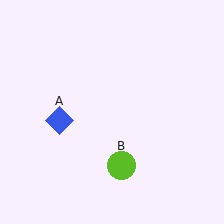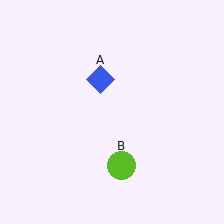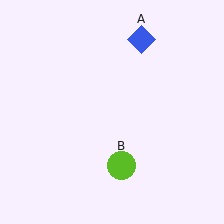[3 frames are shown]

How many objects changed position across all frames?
1 object changed position: blue diamond (object A).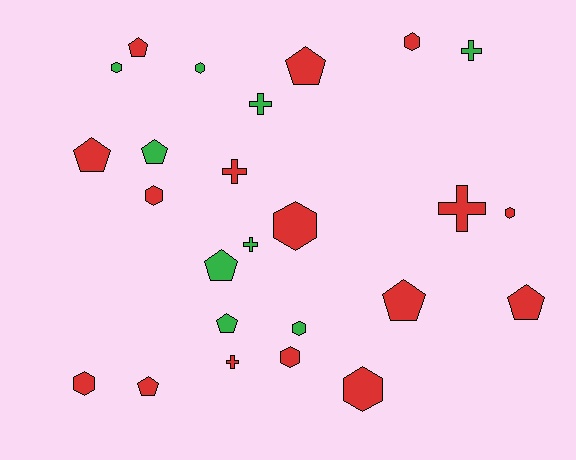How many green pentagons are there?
There are 3 green pentagons.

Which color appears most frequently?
Red, with 16 objects.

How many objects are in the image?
There are 25 objects.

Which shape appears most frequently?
Hexagon, with 10 objects.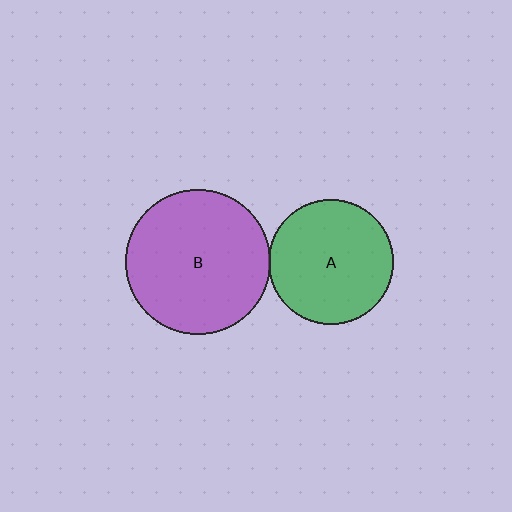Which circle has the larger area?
Circle B (purple).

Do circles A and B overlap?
Yes.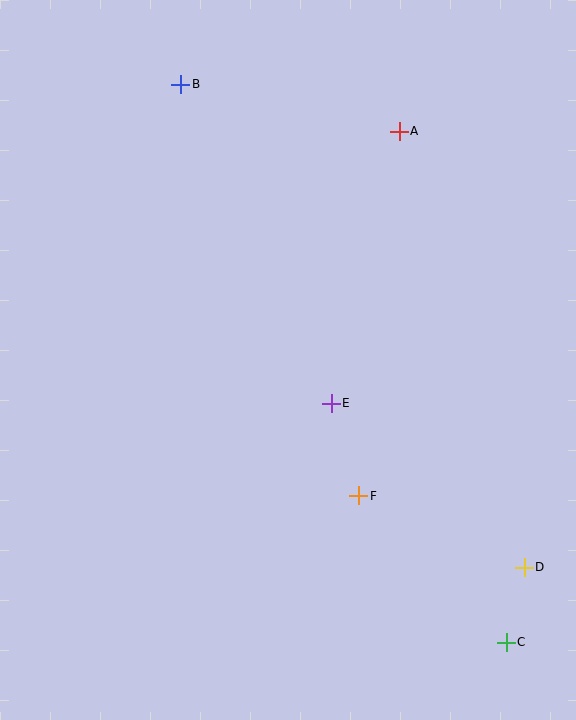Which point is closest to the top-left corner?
Point B is closest to the top-left corner.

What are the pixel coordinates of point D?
Point D is at (524, 567).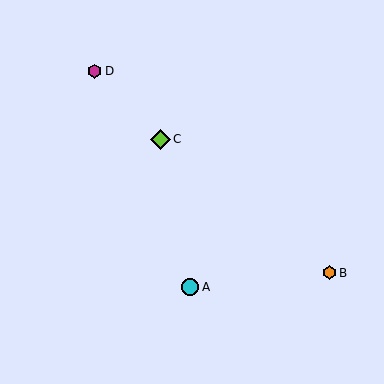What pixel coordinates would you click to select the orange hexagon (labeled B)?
Click at (330, 273) to select the orange hexagon B.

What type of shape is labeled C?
Shape C is a lime diamond.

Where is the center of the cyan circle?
The center of the cyan circle is at (190, 287).